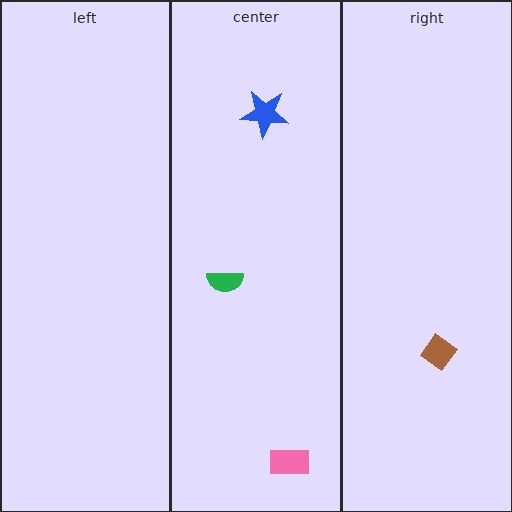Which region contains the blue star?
The center region.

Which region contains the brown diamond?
The right region.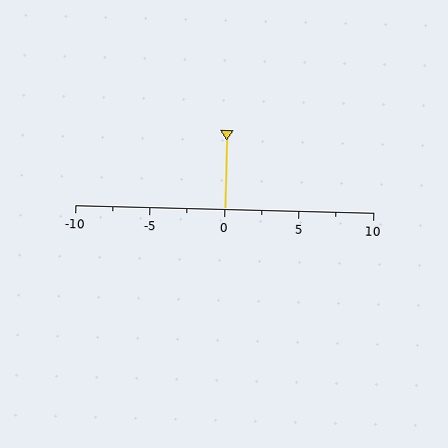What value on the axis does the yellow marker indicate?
The marker indicates approximately 0.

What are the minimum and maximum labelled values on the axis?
The axis runs from -10 to 10.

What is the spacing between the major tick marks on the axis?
The major ticks are spaced 5 apart.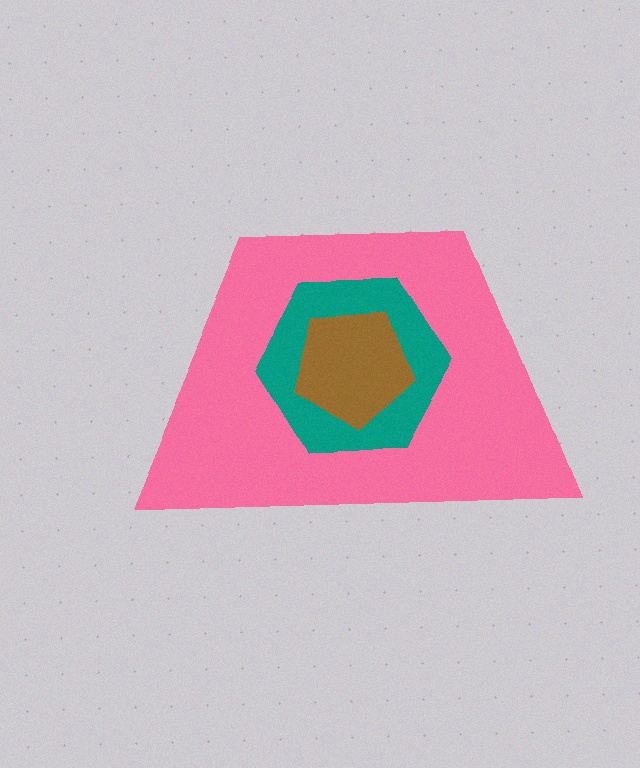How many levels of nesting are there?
3.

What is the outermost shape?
The pink trapezoid.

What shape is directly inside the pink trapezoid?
The teal hexagon.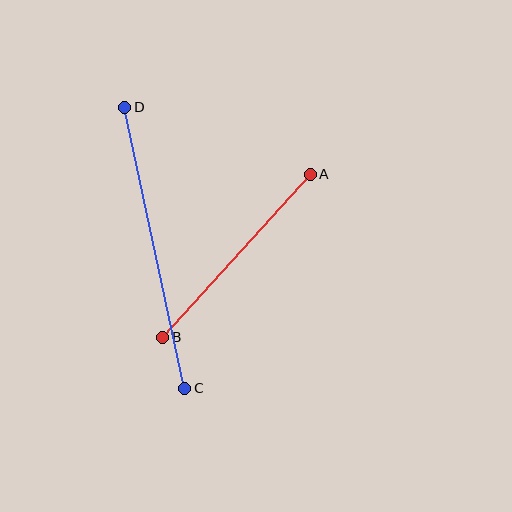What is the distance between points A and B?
The distance is approximately 220 pixels.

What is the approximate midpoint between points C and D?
The midpoint is at approximately (155, 248) pixels.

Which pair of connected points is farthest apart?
Points C and D are farthest apart.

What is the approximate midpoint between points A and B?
The midpoint is at approximately (236, 256) pixels.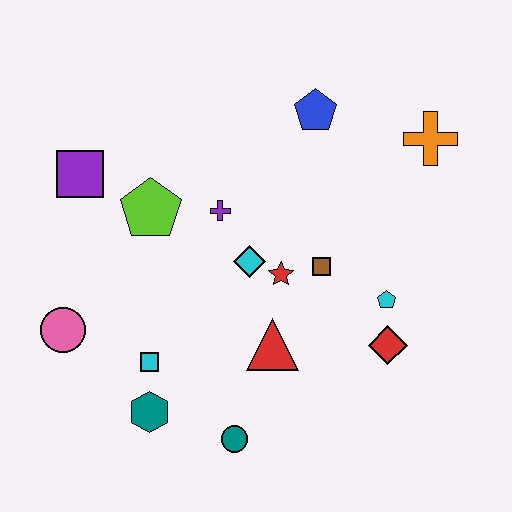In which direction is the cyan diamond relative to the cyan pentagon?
The cyan diamond is to the left of the cyan pentagon.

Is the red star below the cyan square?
No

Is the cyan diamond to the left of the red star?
Yes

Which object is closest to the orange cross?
The blue pentagon is closest to the orange cross.